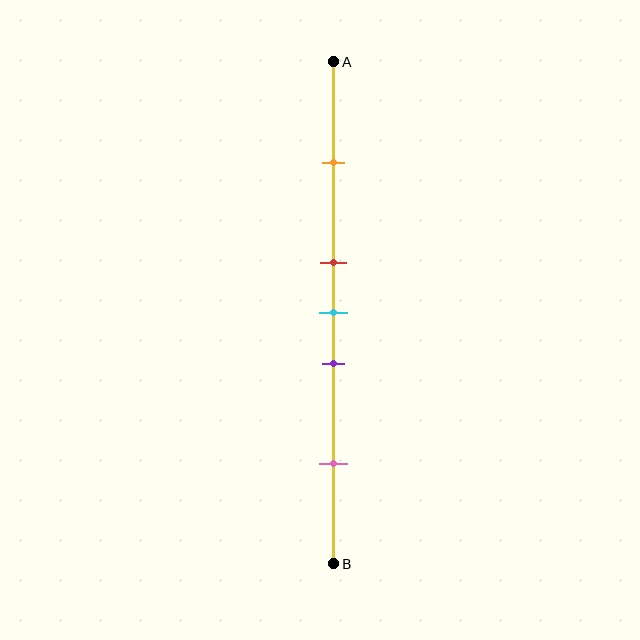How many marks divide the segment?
There are 5 marks dividing the segment.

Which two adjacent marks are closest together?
The red and cyan marks are the closest adjacent pair.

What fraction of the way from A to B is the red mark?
The red mark is approximately 40% (0.4) of the way from A to B.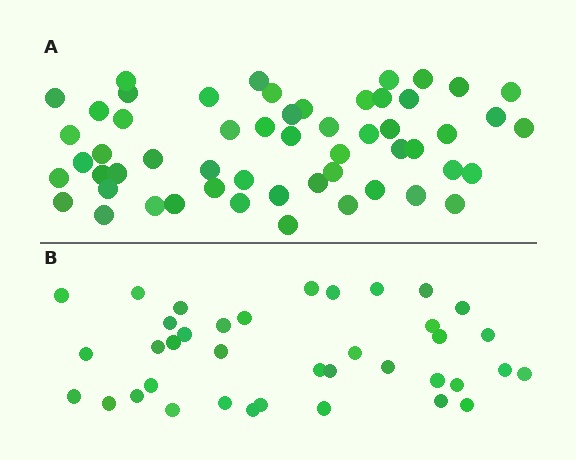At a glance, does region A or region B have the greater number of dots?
Region A (the top region) has more dots.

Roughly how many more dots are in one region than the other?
Region A has approximately 15 more dots than region B.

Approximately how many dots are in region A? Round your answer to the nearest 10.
About 60 dots. (The exact count is 55, which rounds to 60.)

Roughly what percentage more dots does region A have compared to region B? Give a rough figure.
About 45% more.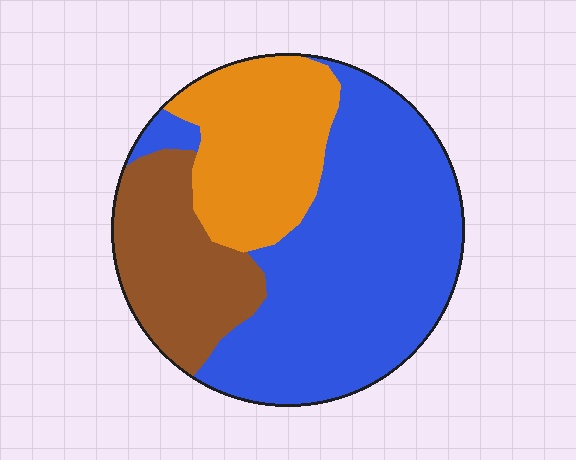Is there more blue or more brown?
Blue.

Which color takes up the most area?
Blue, at roughly 55%.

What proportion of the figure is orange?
Orange takes up about one quarter (1/4) of the figure.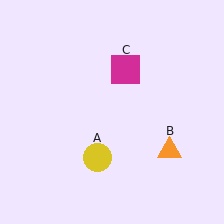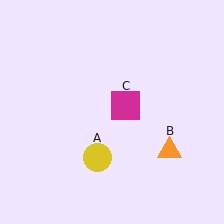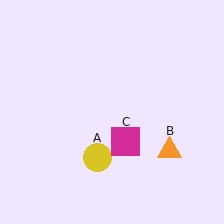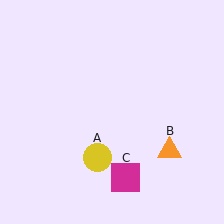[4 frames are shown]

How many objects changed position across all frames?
1 object changed position: magenta square (object C).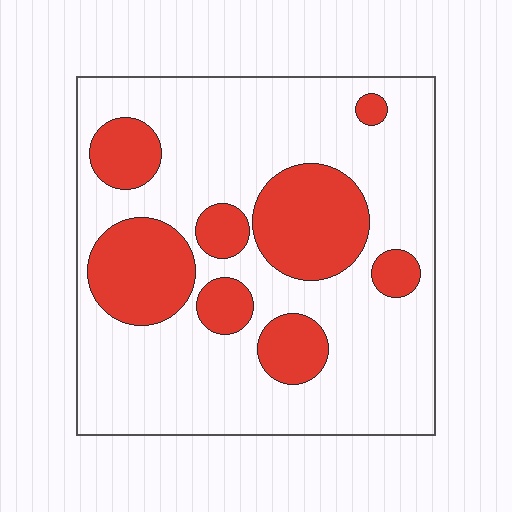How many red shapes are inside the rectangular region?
8.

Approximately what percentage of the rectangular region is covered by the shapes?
Approximately 30%.